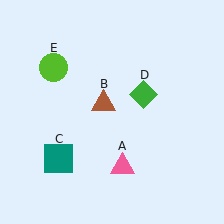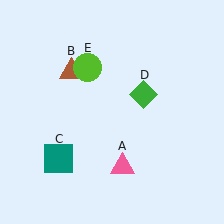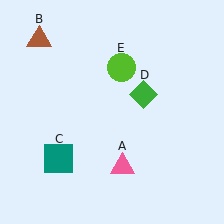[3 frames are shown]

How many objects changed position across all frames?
2 objects changed position: brown triangle (object B), lime circle (object E).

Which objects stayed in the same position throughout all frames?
Pink triangle (object A) and teal square (object C) and green diamond (object D) remained stationary.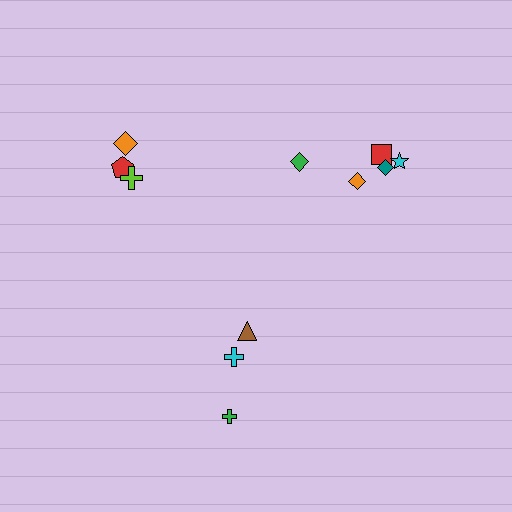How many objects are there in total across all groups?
There are 11 objects.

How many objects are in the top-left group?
There are 3 objects.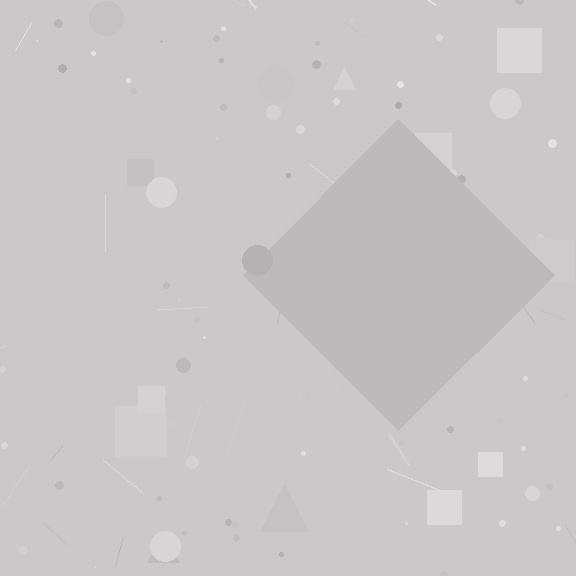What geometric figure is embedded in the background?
A diamond is embedded in the background.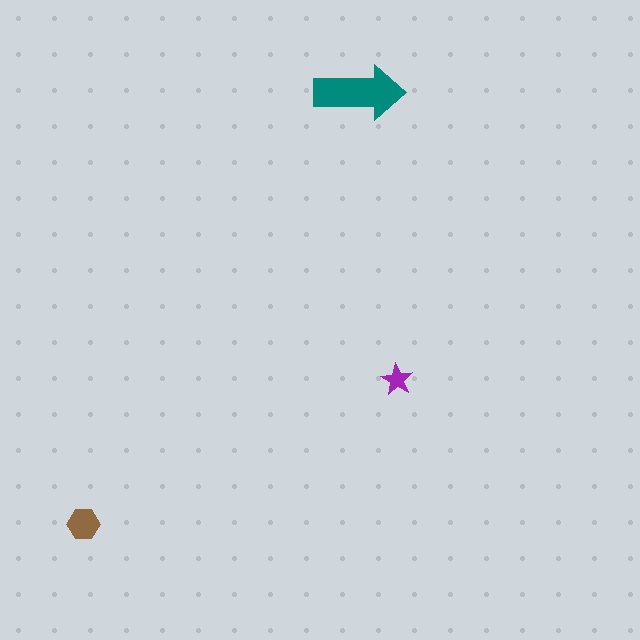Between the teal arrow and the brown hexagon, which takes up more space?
The teal arrow.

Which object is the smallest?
The purple star.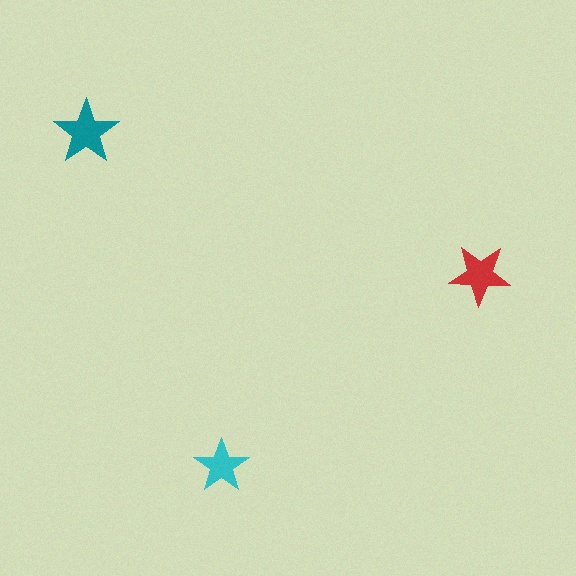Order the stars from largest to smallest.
the teal one, the red one, the cyan one.